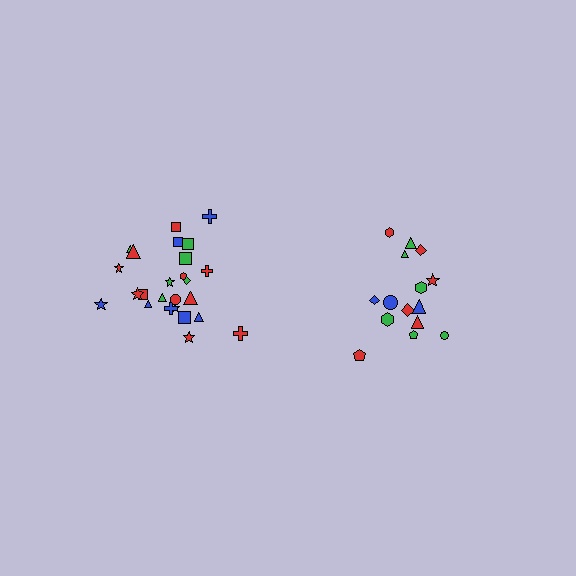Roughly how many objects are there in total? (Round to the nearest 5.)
Roughly 40 objects in total.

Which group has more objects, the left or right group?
The left group.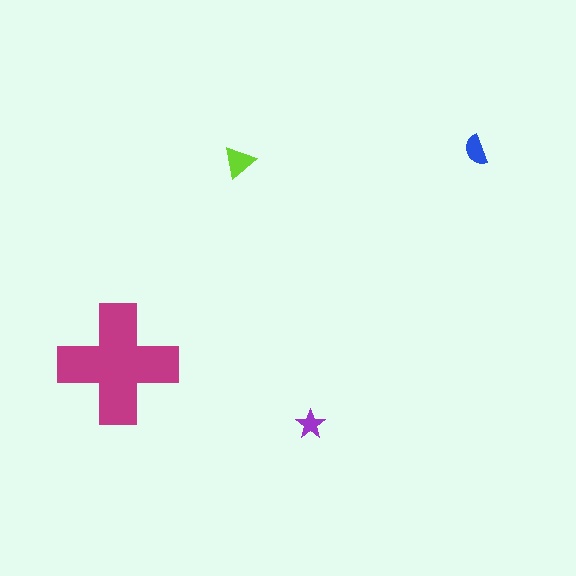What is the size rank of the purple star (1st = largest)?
4th.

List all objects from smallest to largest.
The purple star, the blue semicircle, the lime triangle, the magenta cross.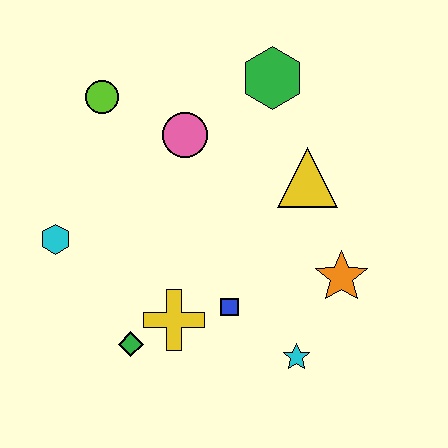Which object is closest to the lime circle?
The pink circle is closest to the lime circle.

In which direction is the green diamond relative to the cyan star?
The green diamond is to the left of the cyan star.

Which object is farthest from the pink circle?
The cyan star is farthest from the pink circle.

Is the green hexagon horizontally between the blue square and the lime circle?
No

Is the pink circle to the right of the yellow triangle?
No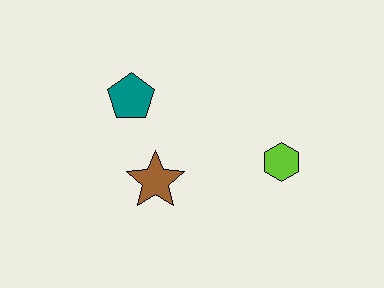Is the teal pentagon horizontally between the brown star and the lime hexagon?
No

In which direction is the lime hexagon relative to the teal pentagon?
The lime hexagon is to the right of the teal pentagon.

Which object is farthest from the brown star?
The lime hexagon is farthest from the brown star.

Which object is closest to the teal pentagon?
The brown star is closest to the teal pentagon.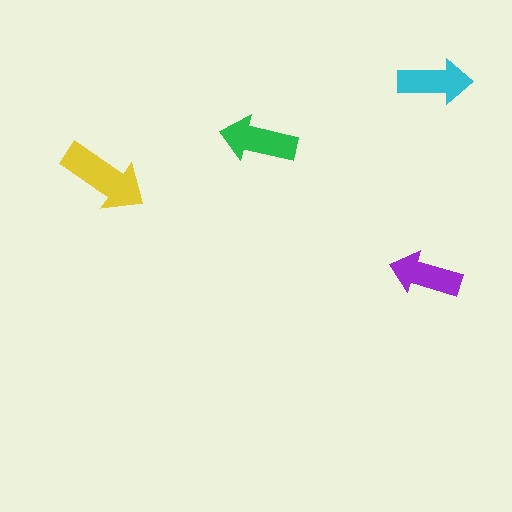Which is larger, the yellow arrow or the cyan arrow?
The yellow one.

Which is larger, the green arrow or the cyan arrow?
The green one.